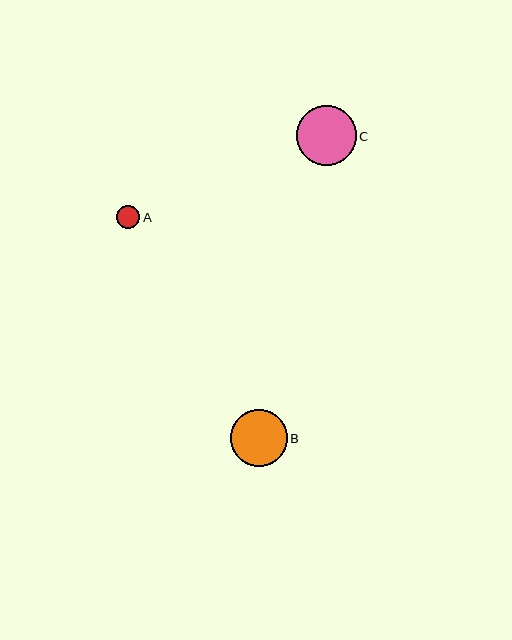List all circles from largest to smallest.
From largest to smallest: C, B, A.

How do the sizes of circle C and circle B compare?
Circle C and circle B are approximately the same size.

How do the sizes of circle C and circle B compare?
Circle C and circle B are approximately the same size.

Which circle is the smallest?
Circle A is the smallest with a size of approximately 23 pixels.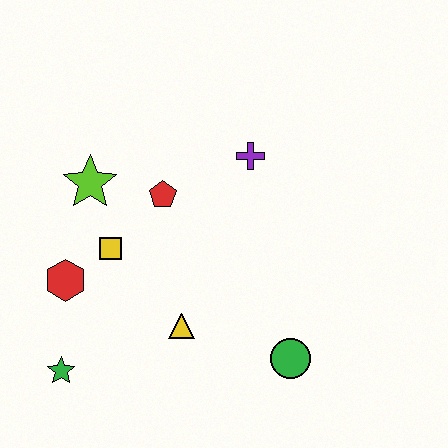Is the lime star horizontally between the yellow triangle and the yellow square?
No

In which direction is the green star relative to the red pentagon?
The green star is below the red pentagon.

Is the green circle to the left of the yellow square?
No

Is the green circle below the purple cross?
Yes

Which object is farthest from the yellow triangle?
The purple cross is farthest from the yellow triangle.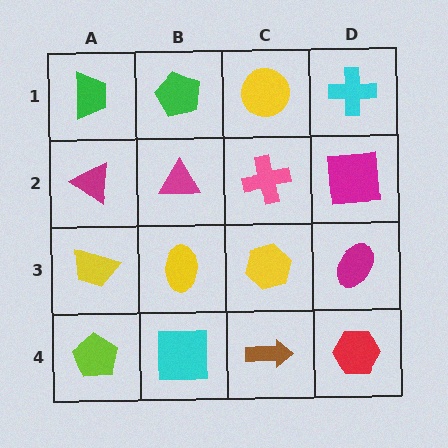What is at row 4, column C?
A brown arrow.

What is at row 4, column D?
A red hexagon.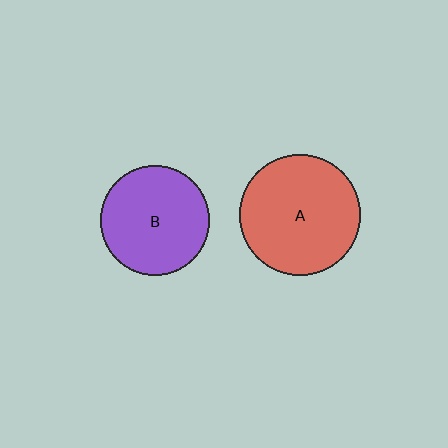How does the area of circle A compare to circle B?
Approximately 1.2 times.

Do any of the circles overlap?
No, none of the circles overlap.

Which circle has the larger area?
Circle A (red).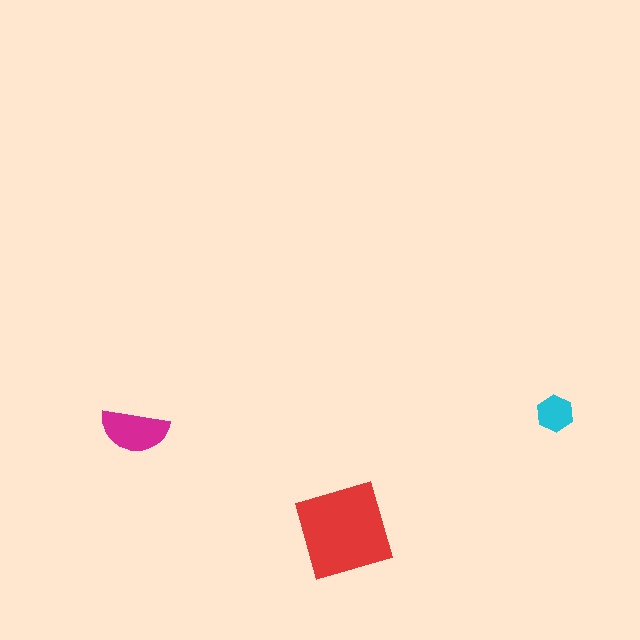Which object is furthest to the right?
The cyan hexagon is rightmost.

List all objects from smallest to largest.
The cyan hexagon, the magenta semicircle, the red square.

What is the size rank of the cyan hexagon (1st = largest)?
3rd.